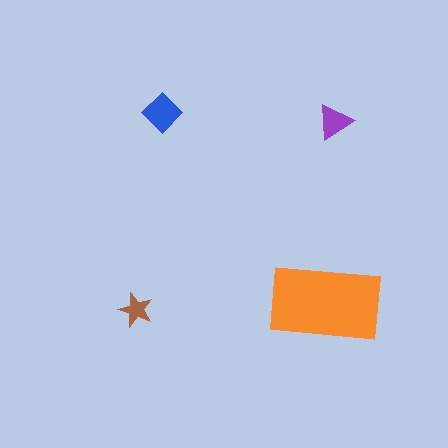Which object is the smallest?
The brown star.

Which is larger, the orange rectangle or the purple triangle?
The orange rectangle.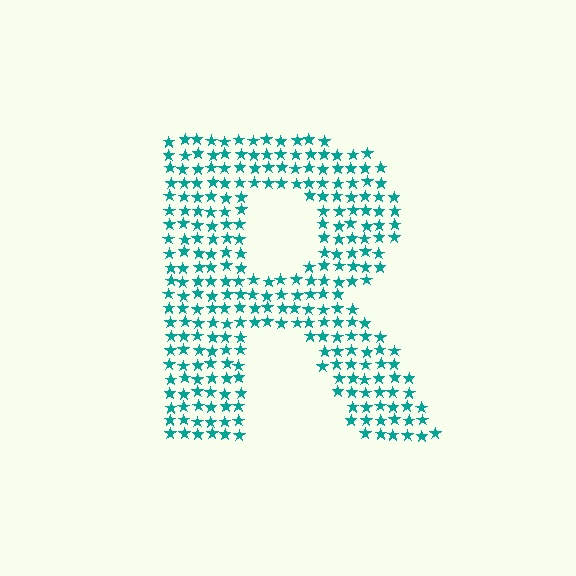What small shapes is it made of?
It is made of small stars.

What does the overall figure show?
The overall figure shows the letter R.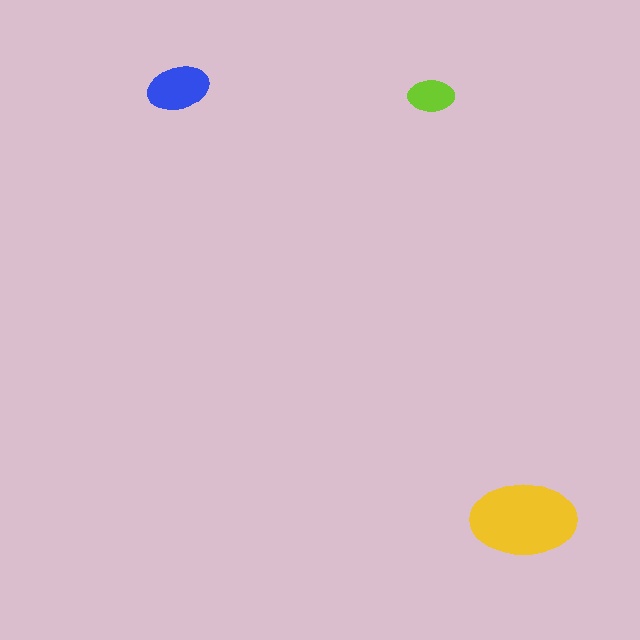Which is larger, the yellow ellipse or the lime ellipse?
The yellow one.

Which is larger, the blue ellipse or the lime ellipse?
The blue one.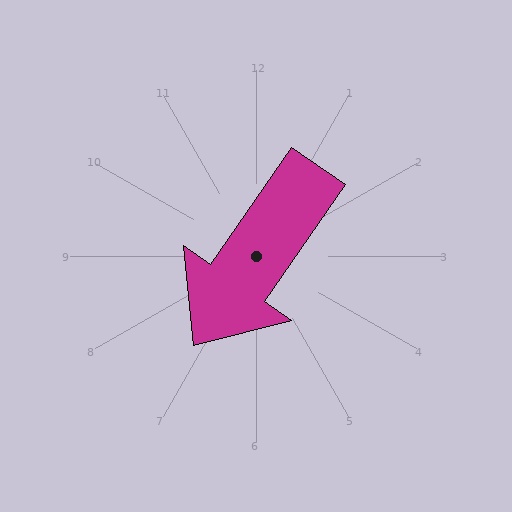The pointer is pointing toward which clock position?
Roughly 7 o'clock.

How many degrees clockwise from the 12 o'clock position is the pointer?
Approximately 215 degrees.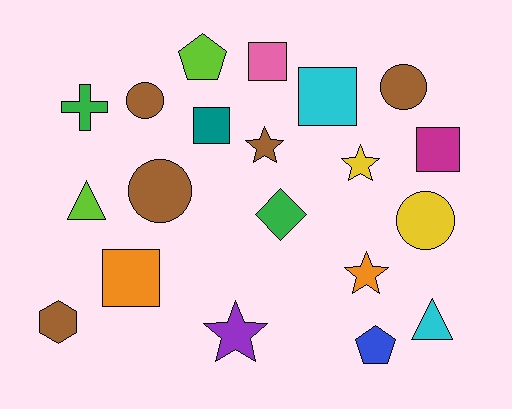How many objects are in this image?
There are 20 objects.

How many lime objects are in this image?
There are 2 lime objects.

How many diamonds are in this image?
There is 1 diamond.